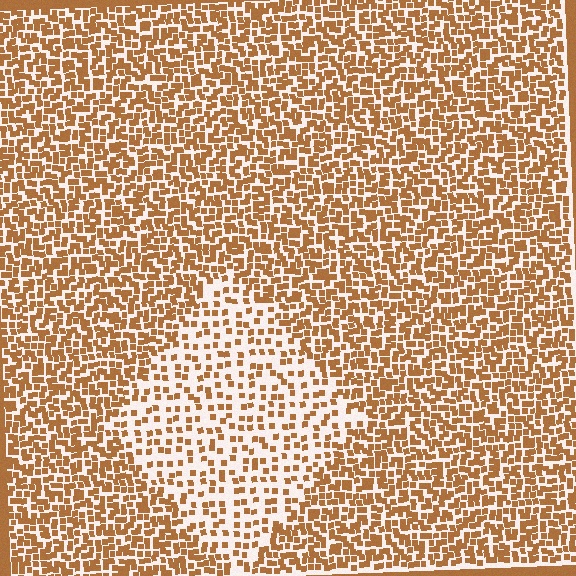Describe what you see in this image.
The image contains small brown elements arranged at two different densities. A diamond-shaped region is visible where the elements are less densely packed than the surrounding area.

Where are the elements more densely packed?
The elements are more densely packed outside the diamond boundary.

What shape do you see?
I see a diamond.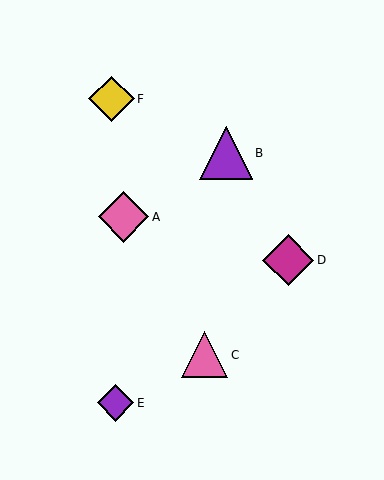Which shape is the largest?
The purple triangle (labeled B) is the largest.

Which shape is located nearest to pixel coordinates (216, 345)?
The pink triangle (labeled C) at (205, 355) is nearest to that location.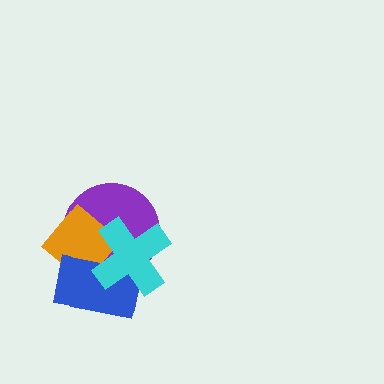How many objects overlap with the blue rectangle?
3 objects overlap with the blue rectangle.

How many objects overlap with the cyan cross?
3 objects overlap with the cyan cross.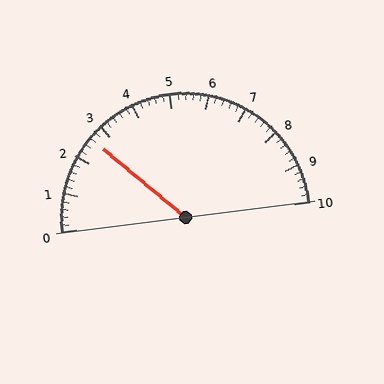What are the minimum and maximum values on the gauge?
The gauge ranges from 0 to 10.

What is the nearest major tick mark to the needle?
The nearest major tick mark is 3.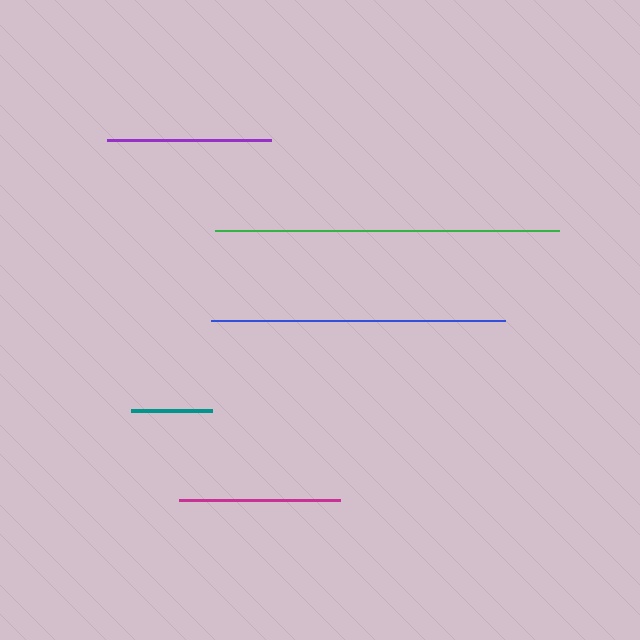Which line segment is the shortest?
The teal line is the shortest at approximately 81 pixels.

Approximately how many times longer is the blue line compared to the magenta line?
The blue line is approximately 1.8 times the length of the magenta line.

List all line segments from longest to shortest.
From longest to shortest: green, blue, purple, magenta, teal.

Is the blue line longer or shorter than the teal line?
The blue line is longer than the teal line.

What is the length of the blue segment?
The blue segment is approximately 294 pixels long.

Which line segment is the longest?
The green line is the longest at approximately 345 pixels.